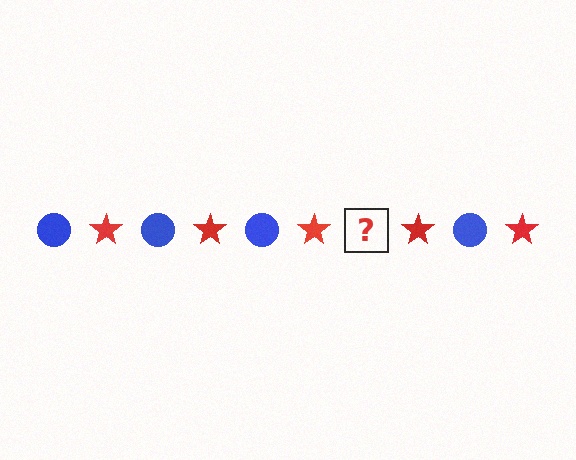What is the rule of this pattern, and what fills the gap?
The rule is that the pattern alternates between blue circle and red star. The gap should be filled with a blue circle.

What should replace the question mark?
The question mark should be replaced with a blue circle.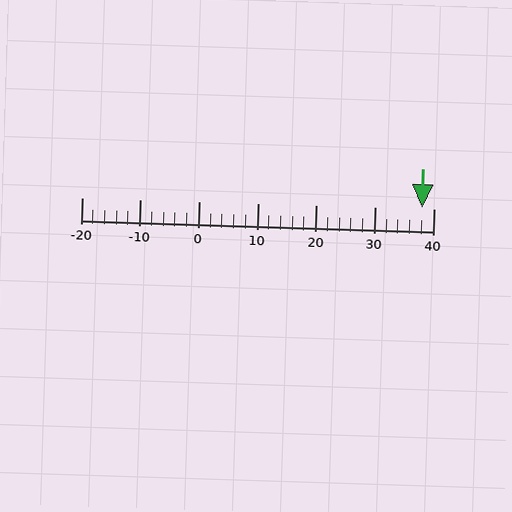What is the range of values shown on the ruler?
The ruler shows values from -20 to 40.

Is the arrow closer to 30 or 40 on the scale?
The arrow is closer to 40.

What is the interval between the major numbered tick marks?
The major tick marks are spaced 10 units apart.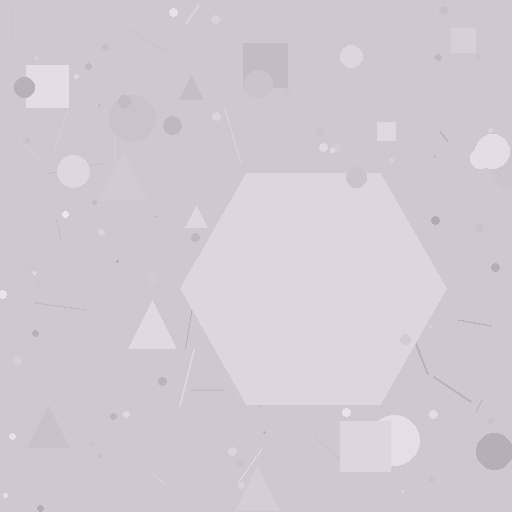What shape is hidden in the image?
A hexagon is hidden in the image.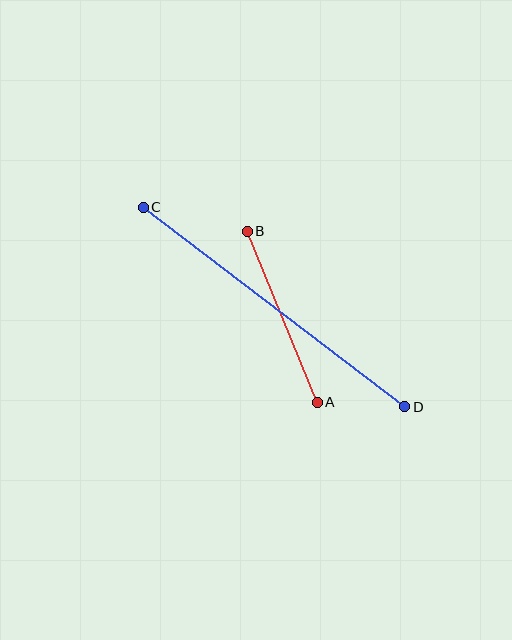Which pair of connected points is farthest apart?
Points C and D are farthest apart.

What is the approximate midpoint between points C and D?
The midpoint is at approximately (274, 307) pixels.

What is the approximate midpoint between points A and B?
The midpoint is at approximately (282, 317) pixels.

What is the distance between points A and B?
The distance is approximately 185 pixels.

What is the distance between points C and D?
The distance is approximately 329 pixels.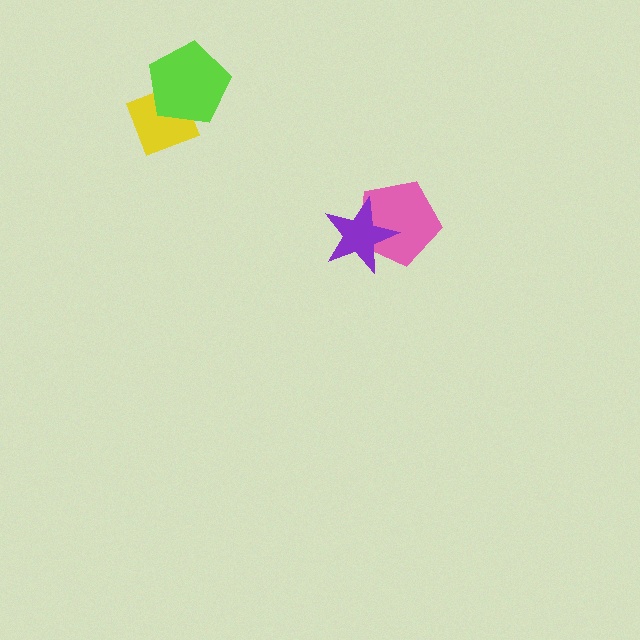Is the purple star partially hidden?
No, no other shape covers it.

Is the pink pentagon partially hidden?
Yes, it is partially covered by another shape.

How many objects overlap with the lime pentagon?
1 object overlaps with the lime pentagon.